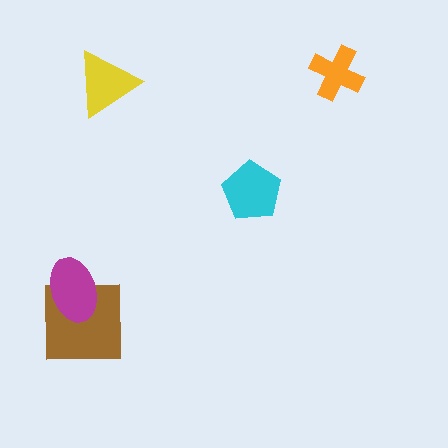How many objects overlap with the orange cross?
0 objects overlap with the orange cross.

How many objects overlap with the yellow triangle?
0 objects overlap with the yellow triangle.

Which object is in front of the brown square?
The magenta ellipse is in front of the brown square.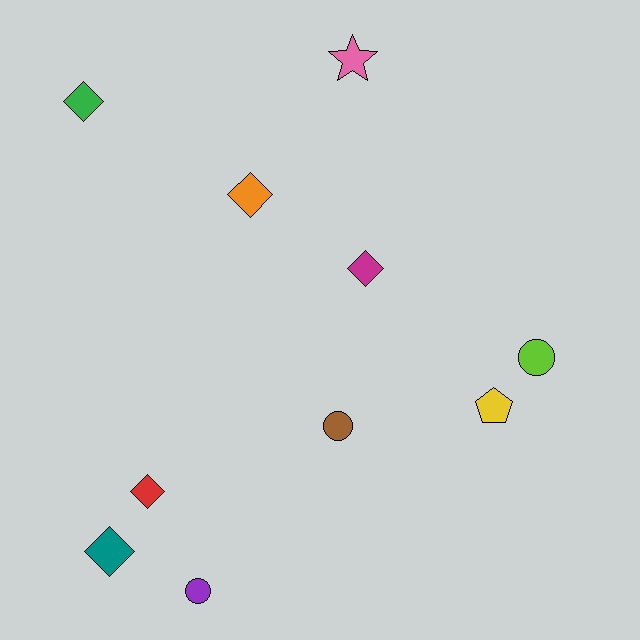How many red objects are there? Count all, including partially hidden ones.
There is 1 red object.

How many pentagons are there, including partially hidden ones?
There is 1 pentagon.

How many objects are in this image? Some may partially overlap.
There are 10 objects.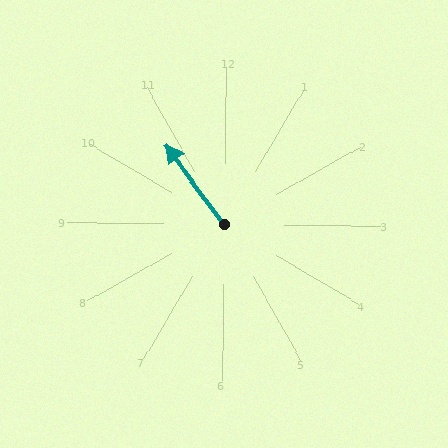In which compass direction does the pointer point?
Northwest.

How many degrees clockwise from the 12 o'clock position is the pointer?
Approximately 323 degrees.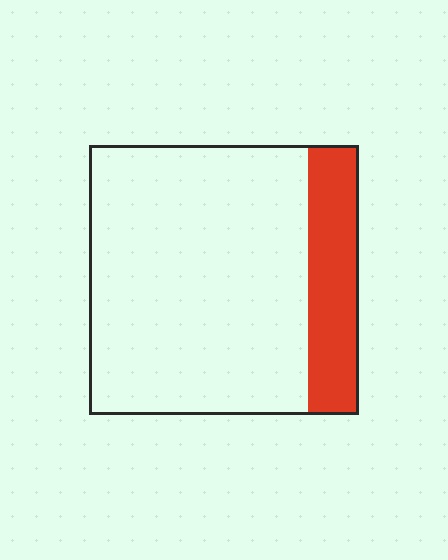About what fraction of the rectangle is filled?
About one fifth (1/5).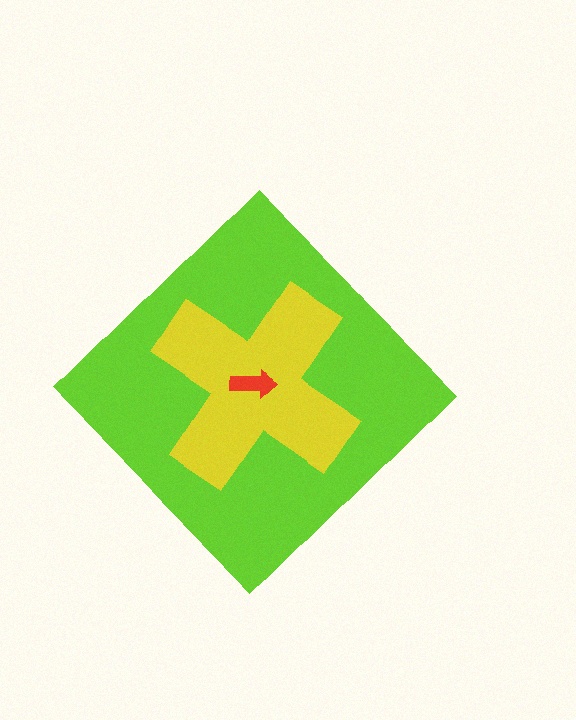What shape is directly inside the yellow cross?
The red arrow.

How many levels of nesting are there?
3.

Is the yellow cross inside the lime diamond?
Yes.